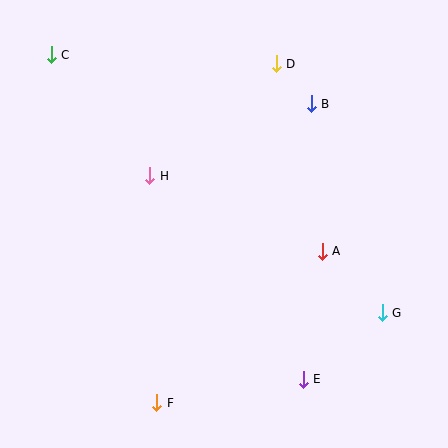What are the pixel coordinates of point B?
Point B is at (311, 104).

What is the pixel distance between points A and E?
The distance between A and E is 129 pixels.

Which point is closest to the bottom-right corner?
Point G is closest to the bottom-right corner.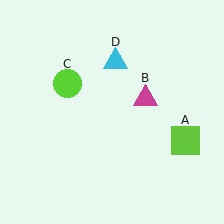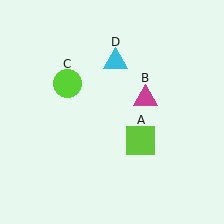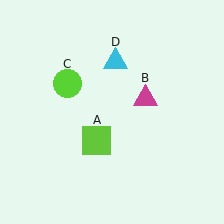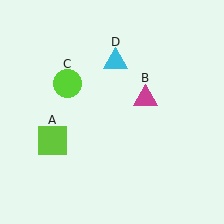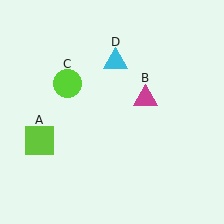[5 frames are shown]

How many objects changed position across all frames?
1 object changed position: lime square (object A).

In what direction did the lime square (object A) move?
The lime square (object A) moved left.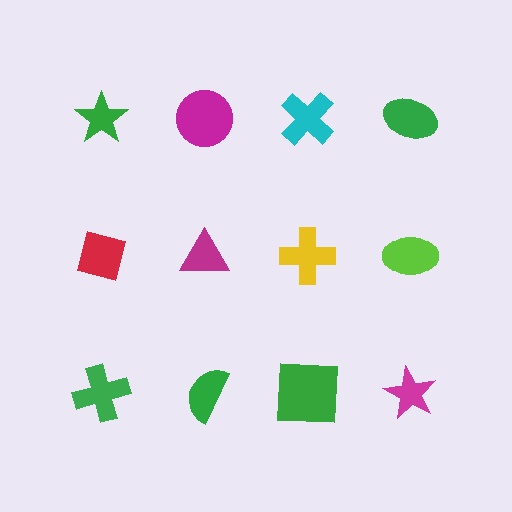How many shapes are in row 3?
4 shapes.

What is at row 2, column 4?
A lime ellipse.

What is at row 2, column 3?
A yellow cross.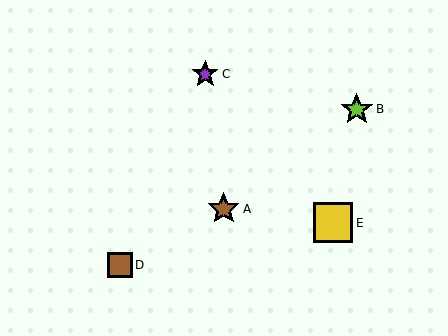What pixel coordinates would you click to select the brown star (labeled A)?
Click at (224, 209) to select the brown star A.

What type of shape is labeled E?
Shape E is a yellow square.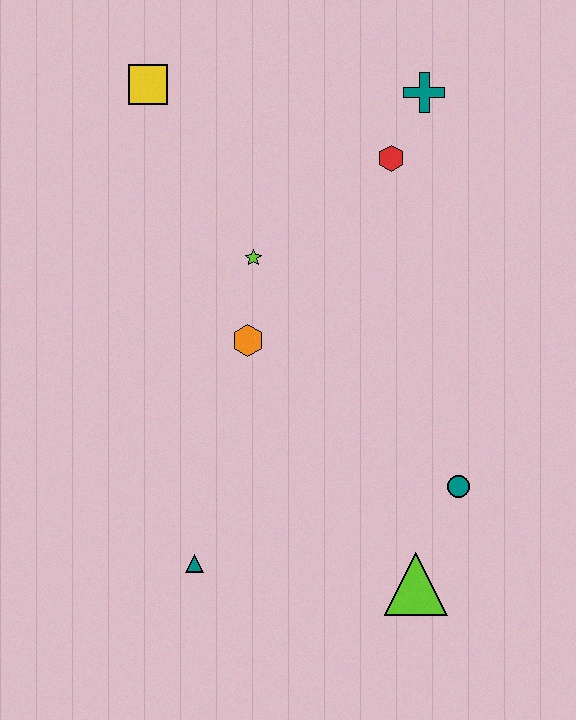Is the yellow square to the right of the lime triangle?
No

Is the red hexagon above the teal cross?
No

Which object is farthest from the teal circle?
The yellow square is farthest from the teal circle.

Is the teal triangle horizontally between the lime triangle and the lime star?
No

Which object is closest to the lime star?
The orange hexagon is closest to the lime star.